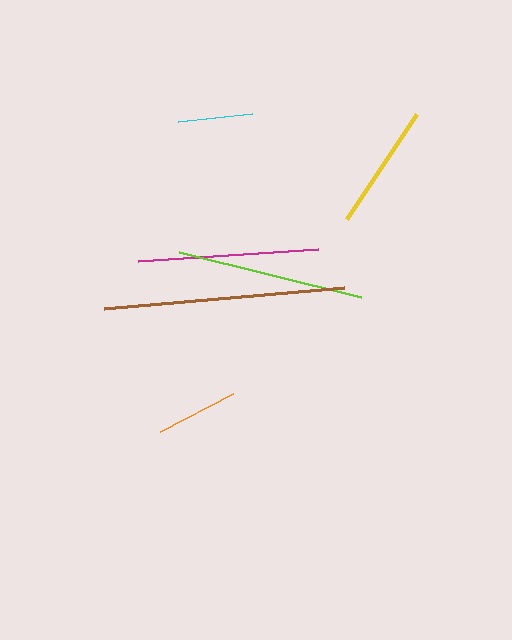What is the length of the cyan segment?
The cyan segment is approximately 74 pixels long.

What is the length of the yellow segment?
The yellow segment is approximately 127 pixels long.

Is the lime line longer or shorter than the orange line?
The lime line is longer than the orange line.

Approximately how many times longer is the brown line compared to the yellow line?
The brown line is approximately 1.9 times the length of the yellow line.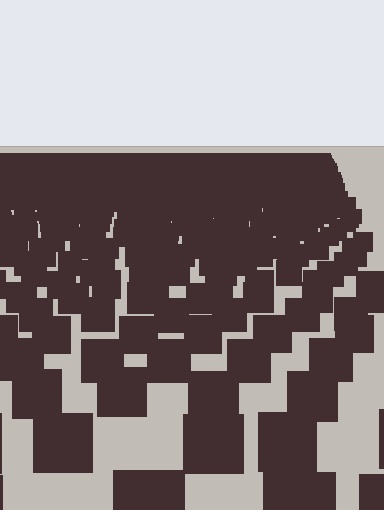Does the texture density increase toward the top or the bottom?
Density increases toward the top.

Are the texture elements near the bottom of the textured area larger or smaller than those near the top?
Larger. Near the bottom, elements are closer to the viewer and appear at a bigger on-screen size.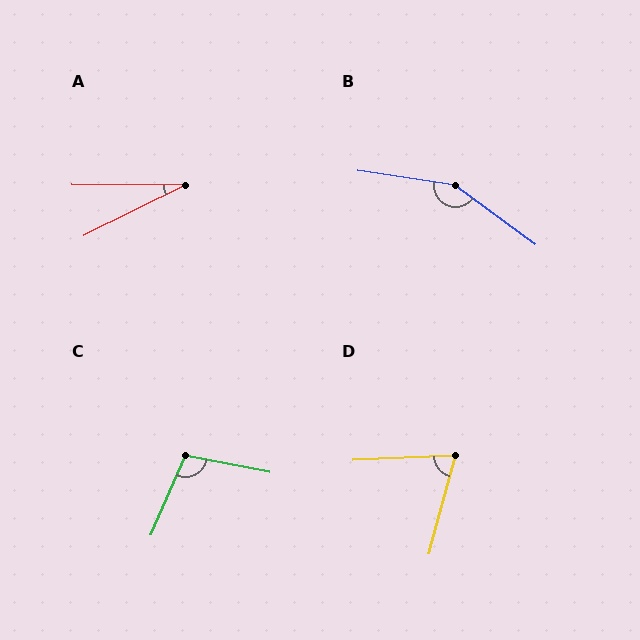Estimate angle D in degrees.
Approximately 72 degrees.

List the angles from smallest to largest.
A (27°), D (72°), C (103°), B (152°).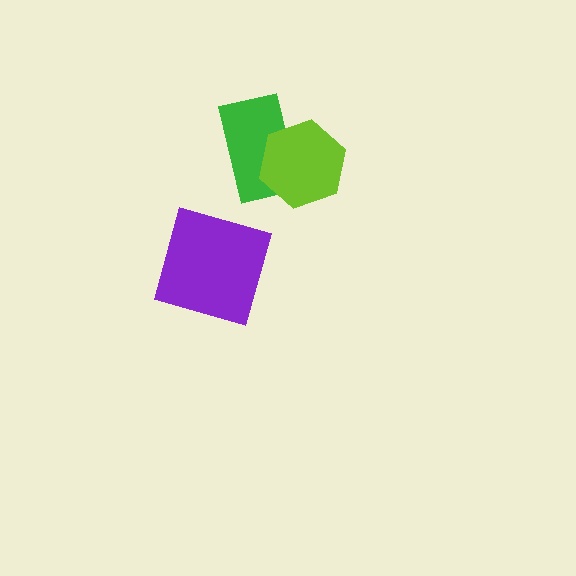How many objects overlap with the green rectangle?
1 object overlaps with the green rectangle.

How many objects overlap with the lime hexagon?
1 object overlaps with the lime hexagon.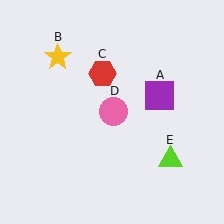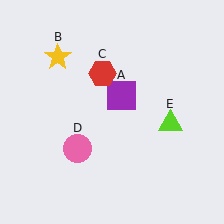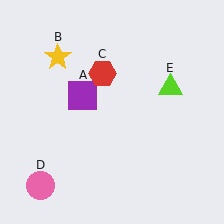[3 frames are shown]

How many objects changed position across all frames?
3 objects changed position: purple square (object A), pink circle (object D), lime triangle (object E).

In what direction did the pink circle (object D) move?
The pink circle (object D) moved down and to the left.